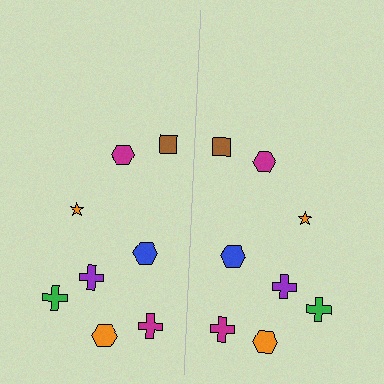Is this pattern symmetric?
Yes, this pattern has bilateral (reflection) symmetry.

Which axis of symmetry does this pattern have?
The pattern has a vertical axis of symmetry running through the center of the image.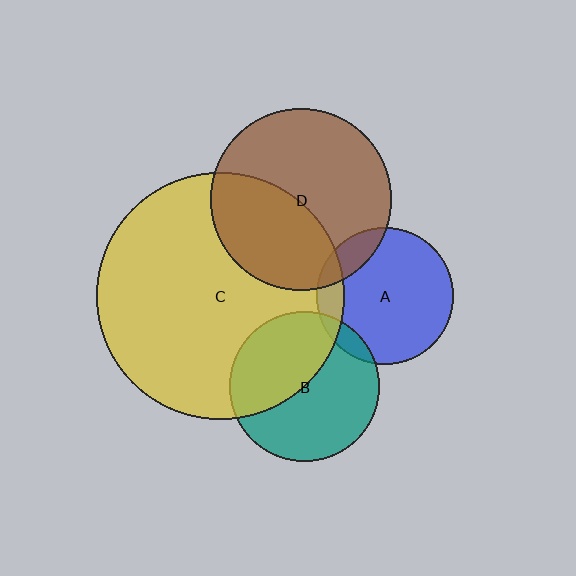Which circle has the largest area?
Circle C (yellow).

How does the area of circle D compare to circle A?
Approximately 1.8 times.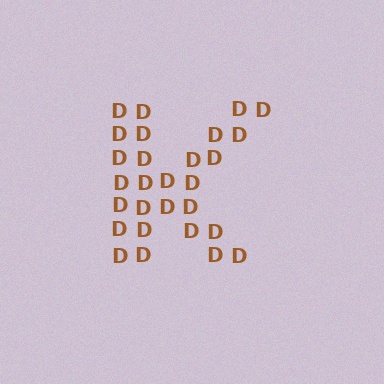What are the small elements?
The small elements are letter D's.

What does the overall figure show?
The overall figure shows the letter K.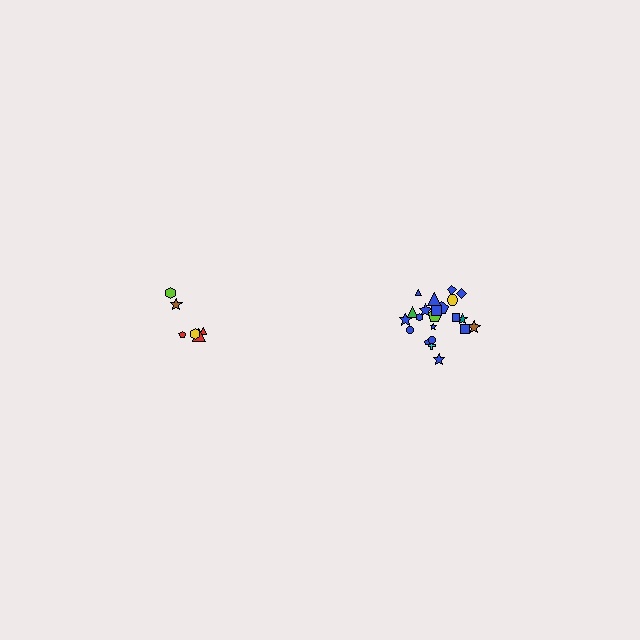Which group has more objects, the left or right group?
The right group.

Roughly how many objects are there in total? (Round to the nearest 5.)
Roughly 30 objects in total.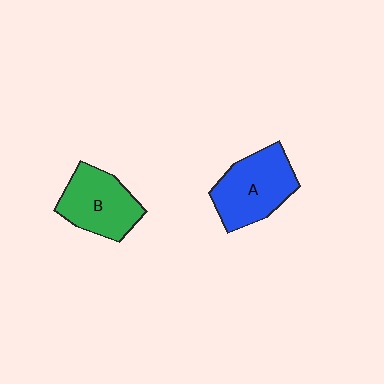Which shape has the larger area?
Shape A (blue).